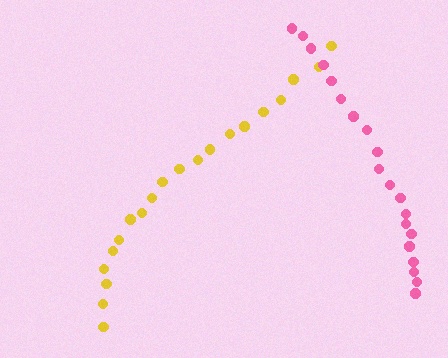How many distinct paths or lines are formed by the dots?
There are 2 distinct paths.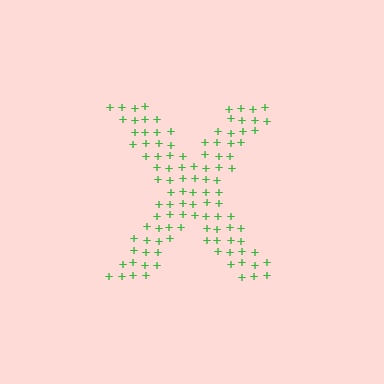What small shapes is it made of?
It is made of small plus signs.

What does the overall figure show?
The overall figure shows the letter X.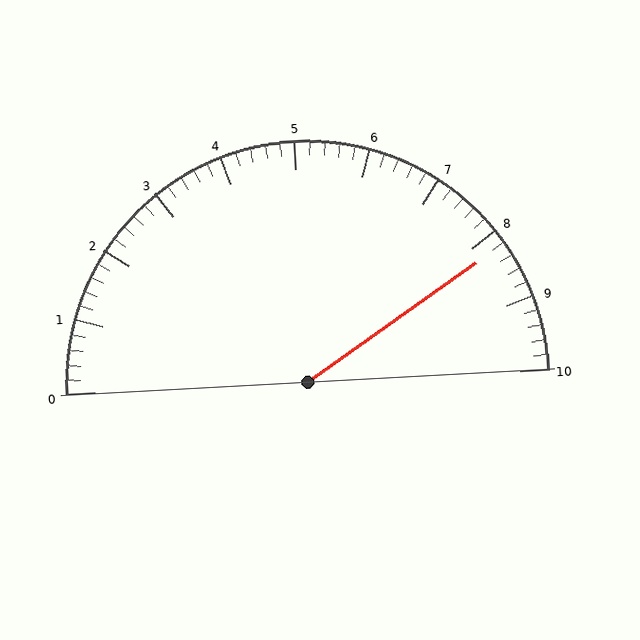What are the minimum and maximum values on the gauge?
The gauge ranges from 0 to 10.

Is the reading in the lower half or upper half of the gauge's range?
The reading is in the upper half of the range (0 to 10).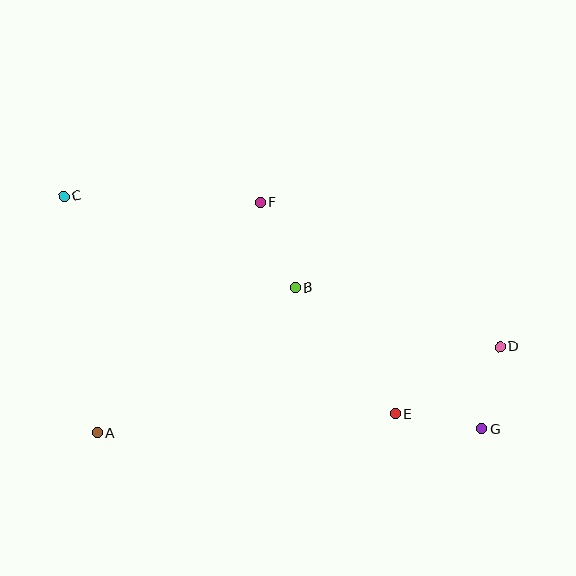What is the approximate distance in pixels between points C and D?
The distance between C and D is approximately 461 pixels.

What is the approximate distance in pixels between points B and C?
The distance between B and C is approximately 249 pixels.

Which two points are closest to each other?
Points D and G are closest to each other.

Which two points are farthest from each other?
Points C and G are farthest from each other.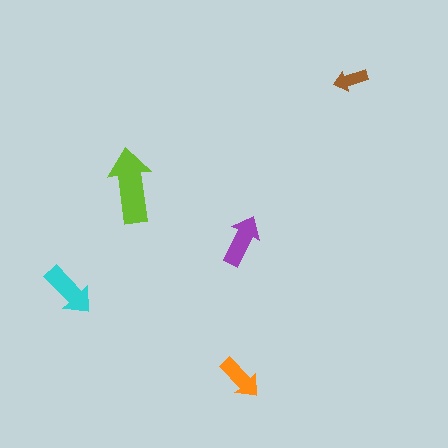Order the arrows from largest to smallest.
the lime one, the cyan one, the purple one, the orange one, the brown one.